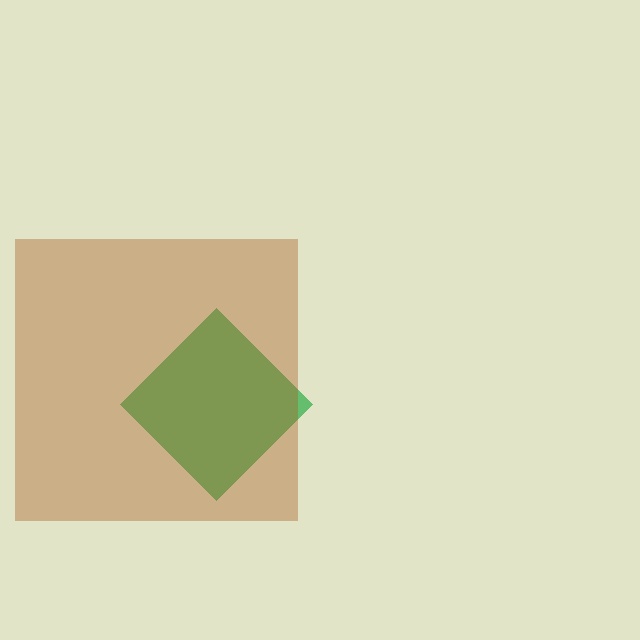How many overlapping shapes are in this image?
There are 2 overlapping shapes in the image.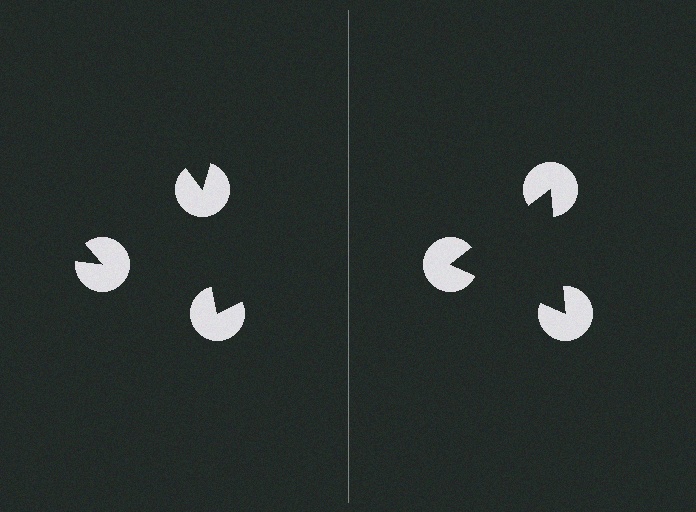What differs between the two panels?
The pac-man discs are positioned identically on both sides; only the wedge orientations differ. On the right they align to a triangle; on the left they are misaligned.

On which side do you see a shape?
An illusory triangle appears on the right side. On the left side the wedge cuts are rotated, so no coherent shape forms.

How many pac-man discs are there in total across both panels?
6 — 3 on each side.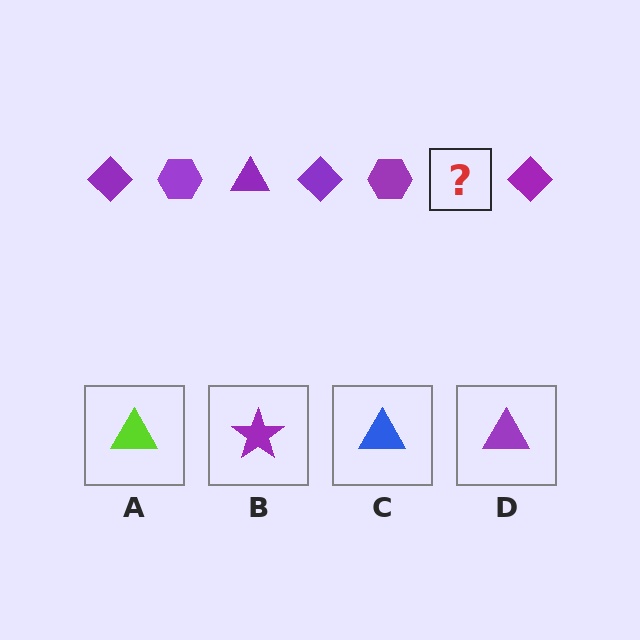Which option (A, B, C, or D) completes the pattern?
D.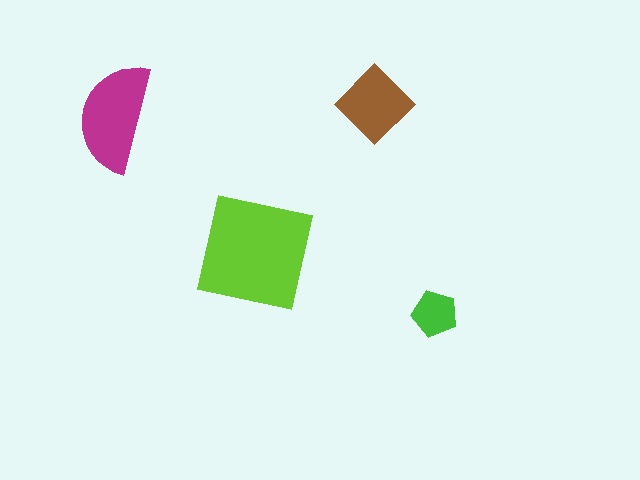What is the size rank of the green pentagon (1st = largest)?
4th.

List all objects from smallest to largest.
The green pentagon, the brown diamond, the magenta semicircle, the lime square.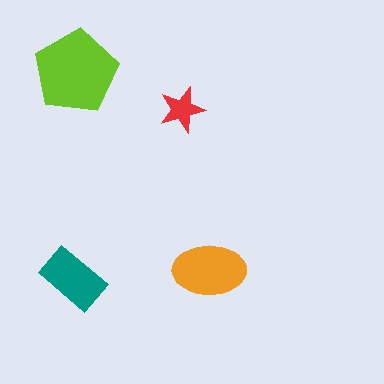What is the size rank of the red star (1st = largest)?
4th.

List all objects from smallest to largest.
The red star, the teal rectangle, the orange ellipse, the lime pentagon.